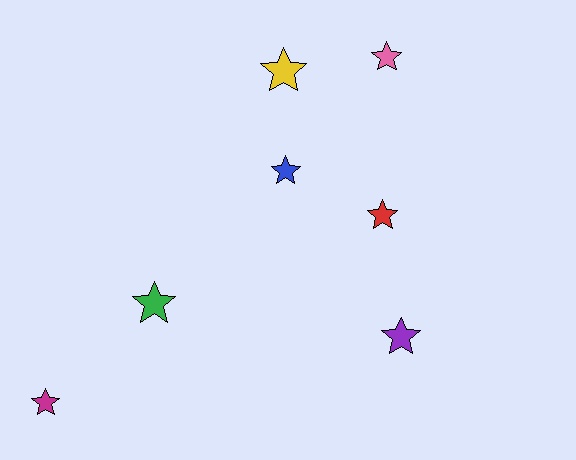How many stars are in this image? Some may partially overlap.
There are 7 stars.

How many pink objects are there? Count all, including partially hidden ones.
There is 1 pink object.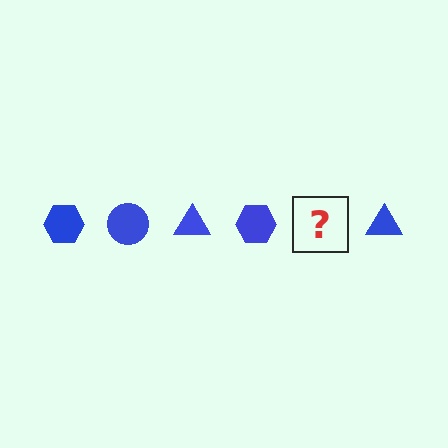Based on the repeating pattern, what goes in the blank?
The blank should be a blue circle.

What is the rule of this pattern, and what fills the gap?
The rule is that the pattern cycles through hexagon, circle, triangle shapes in blue. The gap should be filled with a blue circle.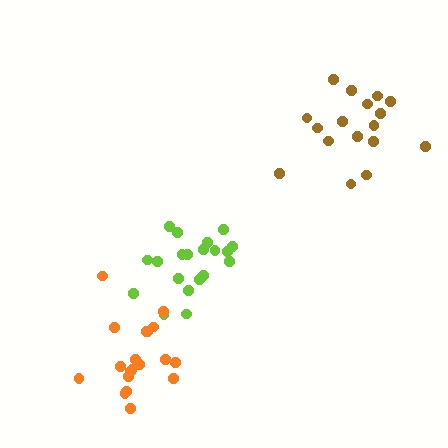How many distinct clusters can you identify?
There are 3 distinct clusters.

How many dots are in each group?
Group 1: 20 dots, Group 2: 17 dots, Group 3: 20 dots (57 total).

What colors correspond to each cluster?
The clusters are colored: lime, brown, orange.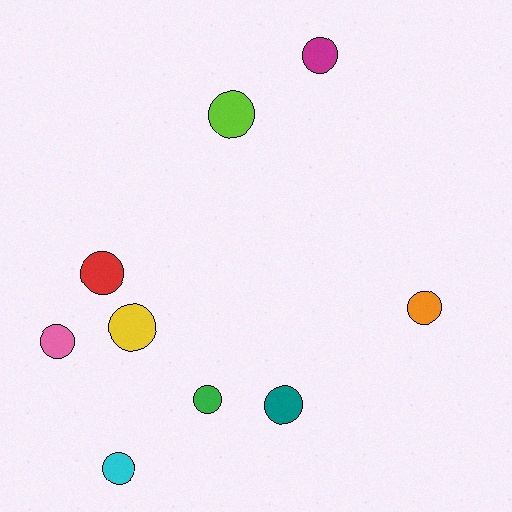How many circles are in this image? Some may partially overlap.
There are 9 circles.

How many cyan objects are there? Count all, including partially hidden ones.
There is 1 cyan object.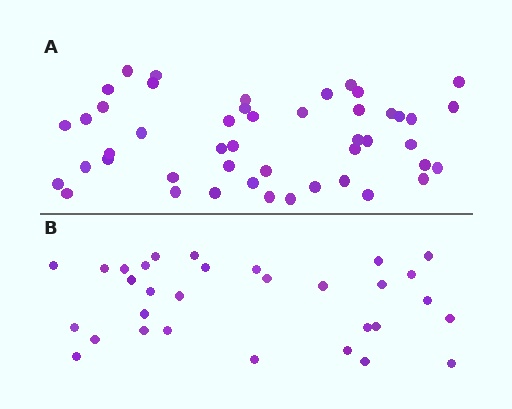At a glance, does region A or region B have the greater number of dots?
Region A (the top region) has more dots.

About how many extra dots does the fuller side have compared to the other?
Region A has approximately 15 more dots than region B.